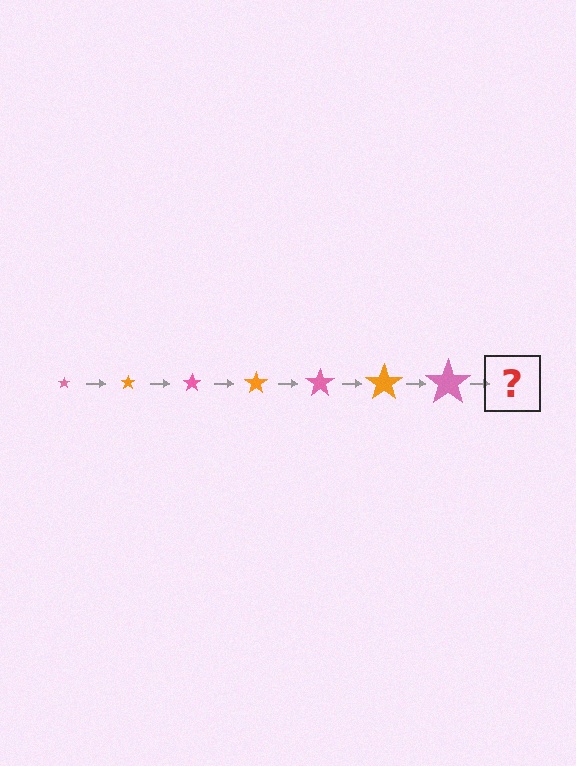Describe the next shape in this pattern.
It should be an orange star, larger than the previous one.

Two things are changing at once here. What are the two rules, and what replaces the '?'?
The two rules are that the star grows larger each step and the color cycles through pink and orange. The '?' should be an orange star, larger than the previous one.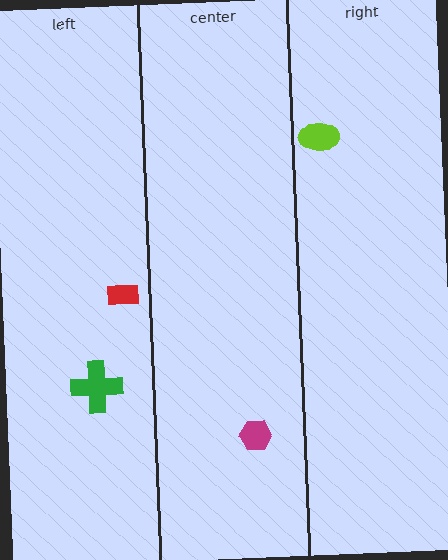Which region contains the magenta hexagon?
The center region.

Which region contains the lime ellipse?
The right region.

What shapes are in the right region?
The lime ellipse.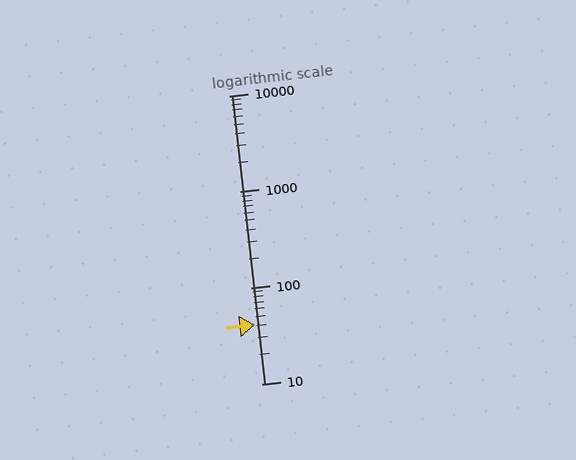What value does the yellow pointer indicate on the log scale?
The pointer indicates approximately 41.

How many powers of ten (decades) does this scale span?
The scale spans 3 decades, from 10 to 10000.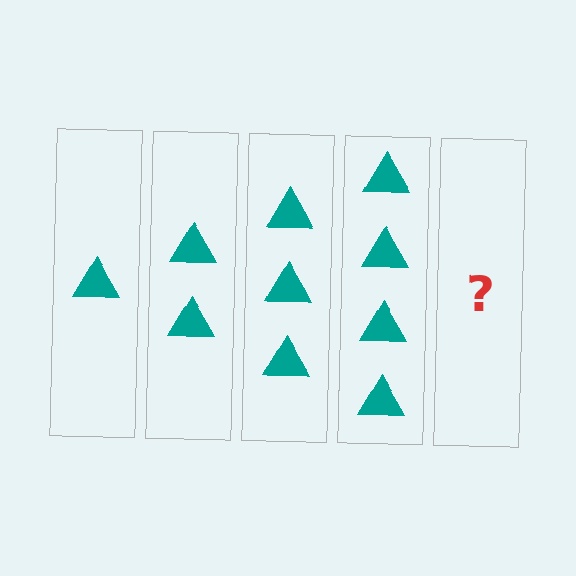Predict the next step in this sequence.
The next step is 5 triangles.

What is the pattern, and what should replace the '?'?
The pattern is that each step adds one more triangle. The '?' should be 5 triangles.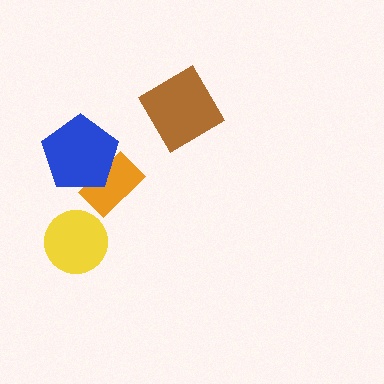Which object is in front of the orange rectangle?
The blue pentagon is in front of the orange rectangle.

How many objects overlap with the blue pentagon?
1 object overlaps with the blue pentagon.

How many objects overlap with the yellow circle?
0 objects overlap with the yellow circle.